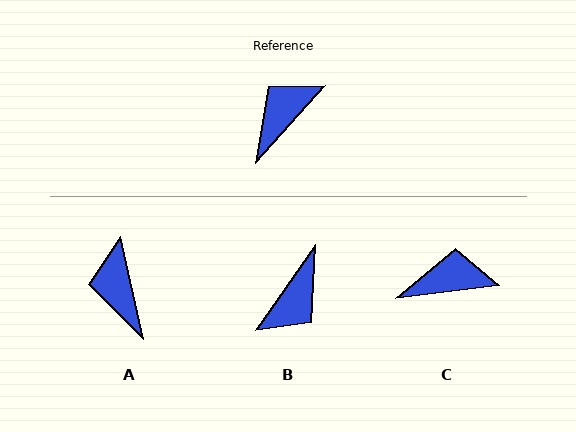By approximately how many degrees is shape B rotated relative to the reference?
Approximately 174 degrees clockwise.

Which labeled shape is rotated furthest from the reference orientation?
B, about 174 degrees away.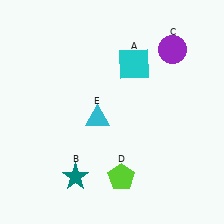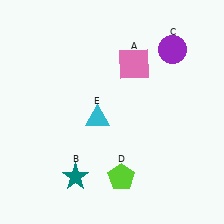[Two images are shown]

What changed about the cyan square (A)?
In Image 1, A is cyan. In Image 2, it changed to pink.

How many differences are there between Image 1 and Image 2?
There is 1 difference between the two images.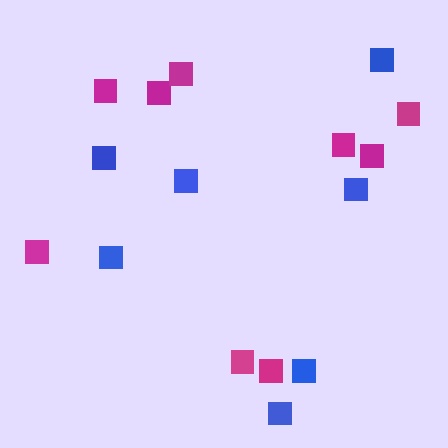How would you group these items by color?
There are 2 groups: one group of magenta squares (9) and one group of blue squares (7).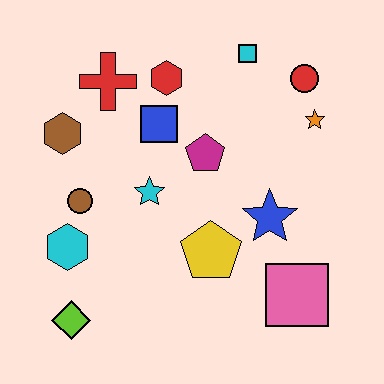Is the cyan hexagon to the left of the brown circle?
Yes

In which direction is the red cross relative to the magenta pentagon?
The red cross is to the left of the magenta pentagon.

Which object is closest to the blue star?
The yellow pentagon is closest to the blue star.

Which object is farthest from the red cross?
The pink square is farthest from the red cross.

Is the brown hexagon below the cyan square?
Yes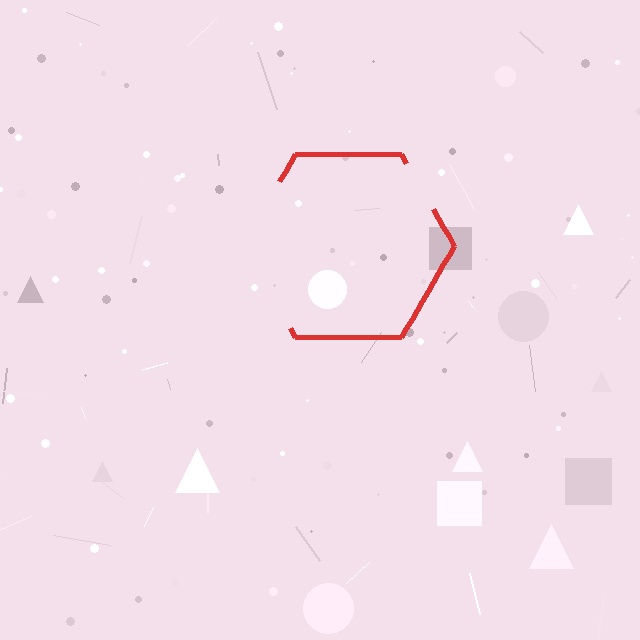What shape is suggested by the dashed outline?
The dashed outline suggests a hexagon.